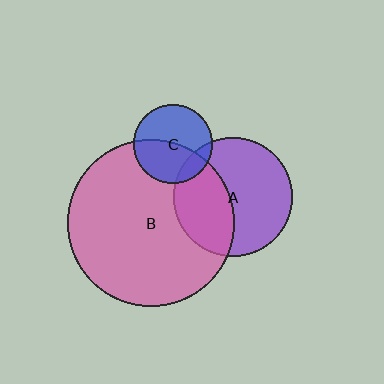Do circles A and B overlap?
Yes.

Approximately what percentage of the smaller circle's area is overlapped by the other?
Approximately 40%.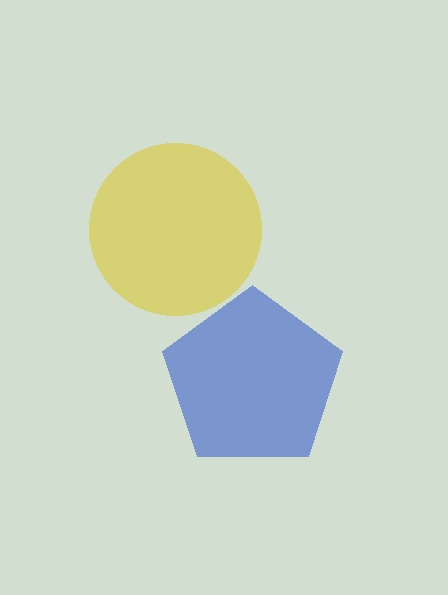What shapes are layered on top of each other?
The layered shapes are: a blue pentagon, a yellow circle.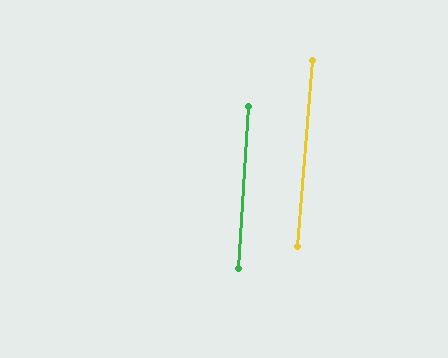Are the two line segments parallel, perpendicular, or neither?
Parallel — their directions differ by only 1.0°.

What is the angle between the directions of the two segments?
Approximately 1 degree.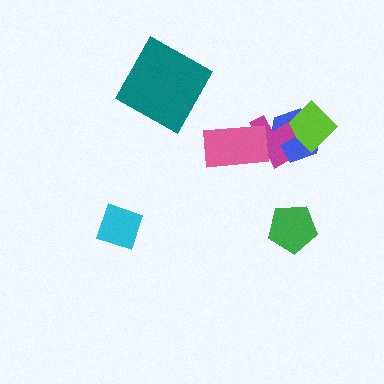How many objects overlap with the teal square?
0 objects overlap with the teal square.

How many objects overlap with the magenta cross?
3 objects overlap with the magenta cross.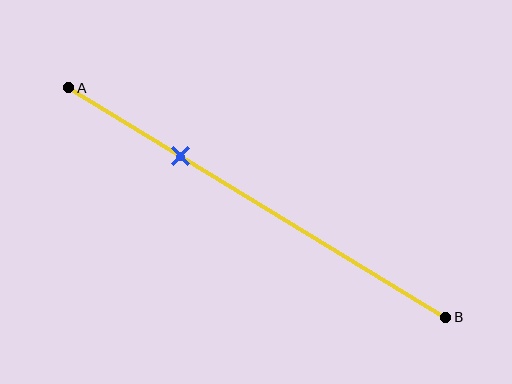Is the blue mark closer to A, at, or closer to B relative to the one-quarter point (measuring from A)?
The blue mark is closer to point B than the one-quarter point of segment AB.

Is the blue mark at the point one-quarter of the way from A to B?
No, the mark is at about 30% from A, not at the 25% one-quarter point.